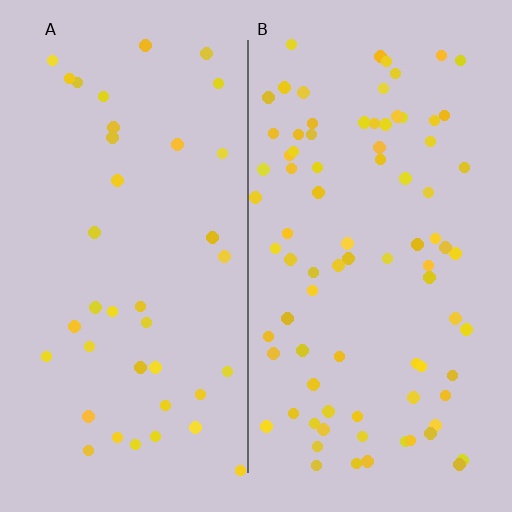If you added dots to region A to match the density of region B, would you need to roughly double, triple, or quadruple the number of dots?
Approximately double.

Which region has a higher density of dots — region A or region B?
B (the right).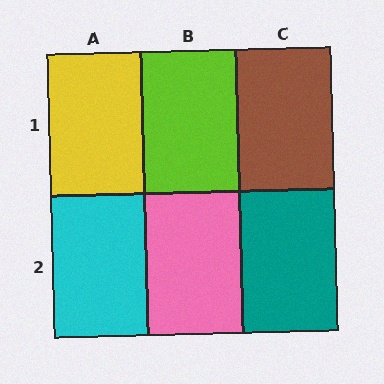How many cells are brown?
1 cell is brown.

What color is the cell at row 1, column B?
Lime.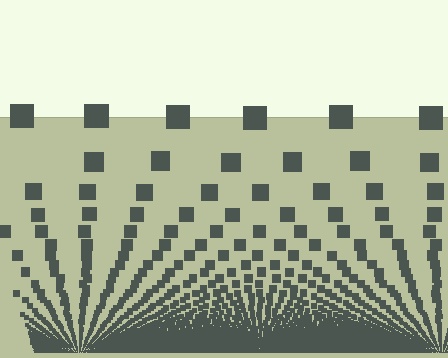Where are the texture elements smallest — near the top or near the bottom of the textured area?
Near the bottom.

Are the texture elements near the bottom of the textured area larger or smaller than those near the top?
Smaller. The gradient is inverted — elements near the bottom are smaller and denser.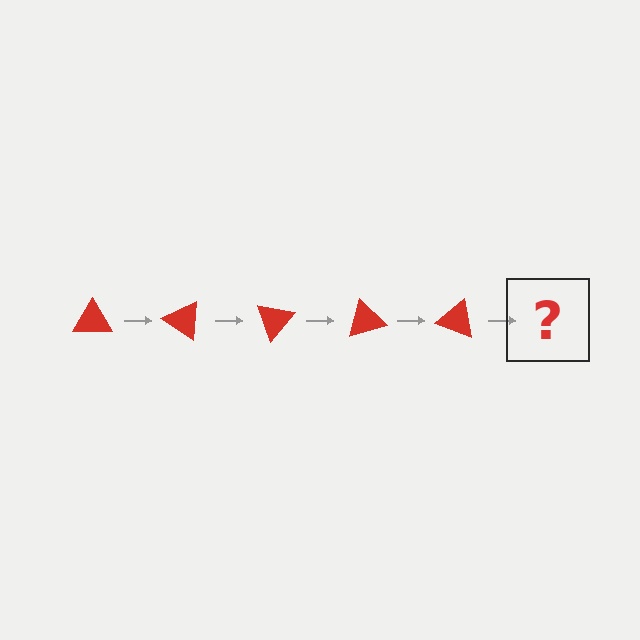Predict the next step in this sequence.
The next step is a red triangle rotated 175 degrees.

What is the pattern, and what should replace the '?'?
The pattern is that the triangle rotates 35 degrees each step. The '?' should be a red triangle rotated 175 degrees.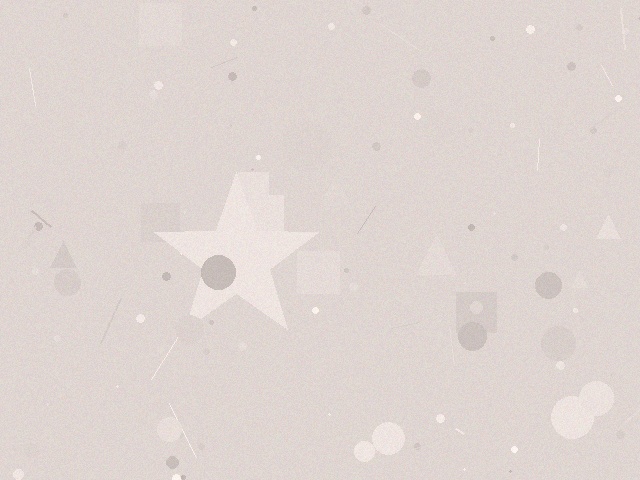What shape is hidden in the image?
A star is hidden in the image.